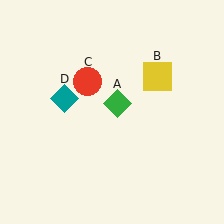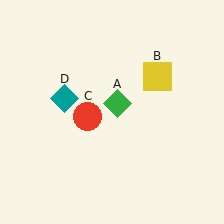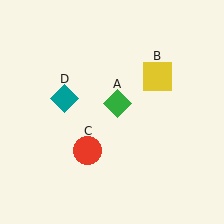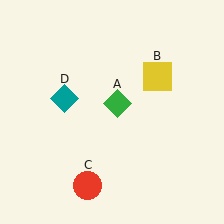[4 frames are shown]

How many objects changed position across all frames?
1 object changed position: red circle (object C).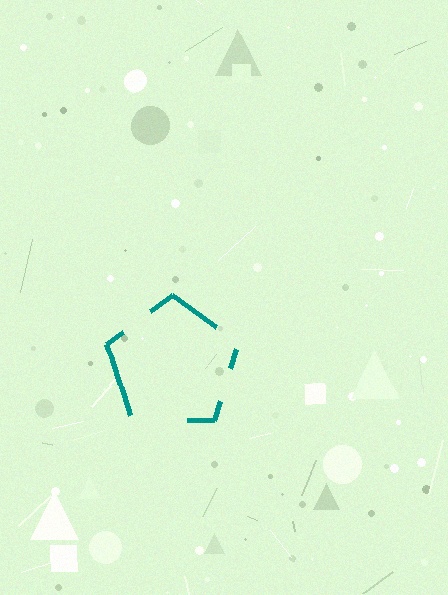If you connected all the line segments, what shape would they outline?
They would outline a pentagon.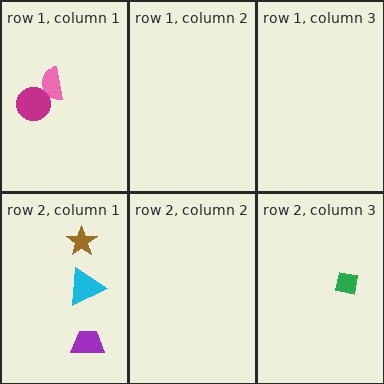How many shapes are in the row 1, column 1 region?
2.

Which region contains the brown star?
The row 2, column 1 region.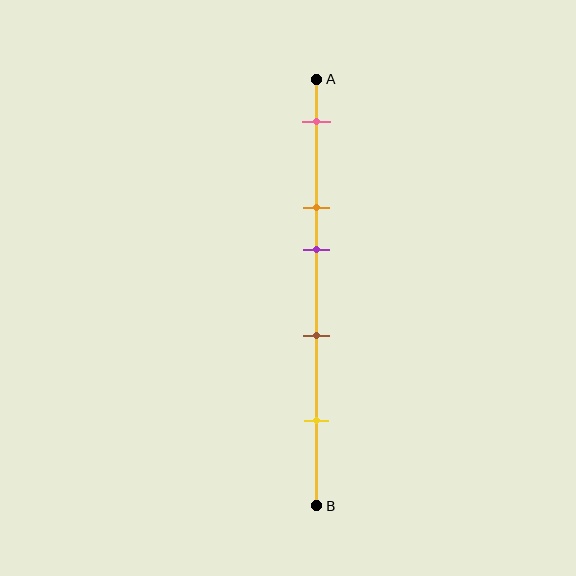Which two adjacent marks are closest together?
The orange and purple marks are the closest adjacent pair.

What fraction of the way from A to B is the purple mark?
The purple mark is approximately 40% (0.4) of the way from A to B.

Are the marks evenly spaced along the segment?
No, the marks are not evenly spaced.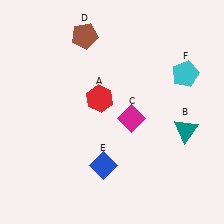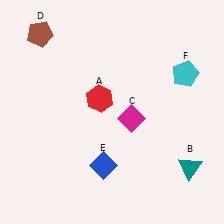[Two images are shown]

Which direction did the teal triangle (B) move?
The teal triangle (B) moved down.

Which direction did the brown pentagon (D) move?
The brown pentagon (D) moved left.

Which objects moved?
The objects that moved are: the teal triangle (B), the brown pentagon (D).